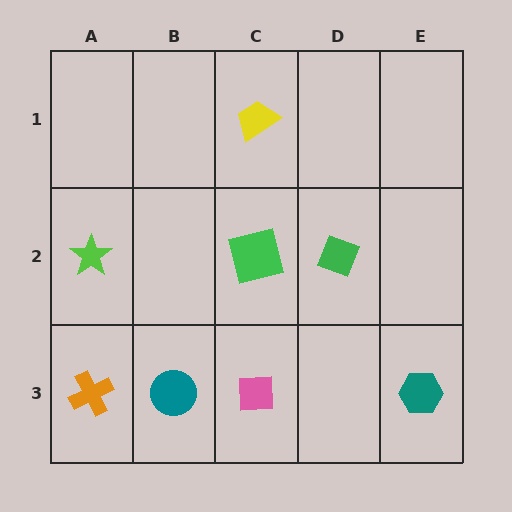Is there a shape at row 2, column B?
No, that cell is empty.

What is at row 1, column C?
A yellow trapezoid.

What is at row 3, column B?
A teal circle.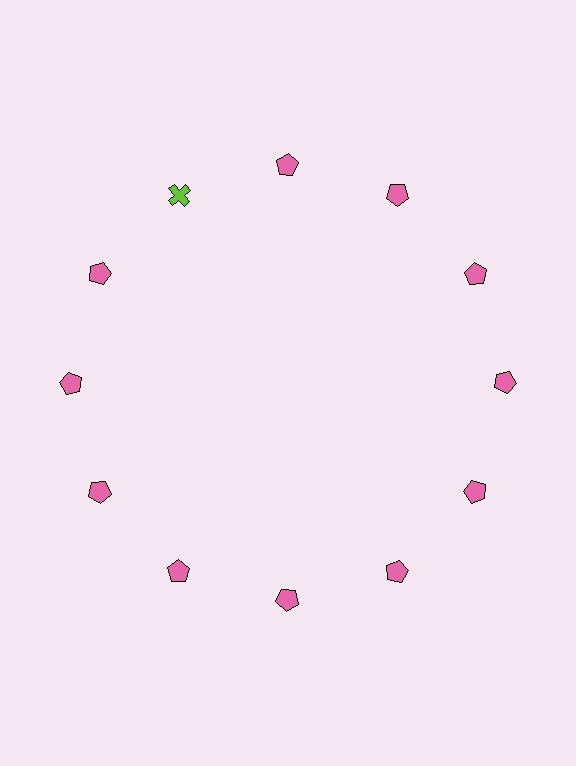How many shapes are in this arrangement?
There are 12 shapes arranged in a ring pattern.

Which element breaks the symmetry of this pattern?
The lime cross at roughly the 11 o'clock position breaks the symmetry. All other shapes are pink pentagons.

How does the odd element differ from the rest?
It differs in both color (lime instead of pink) and shape (cross instead of pentagon).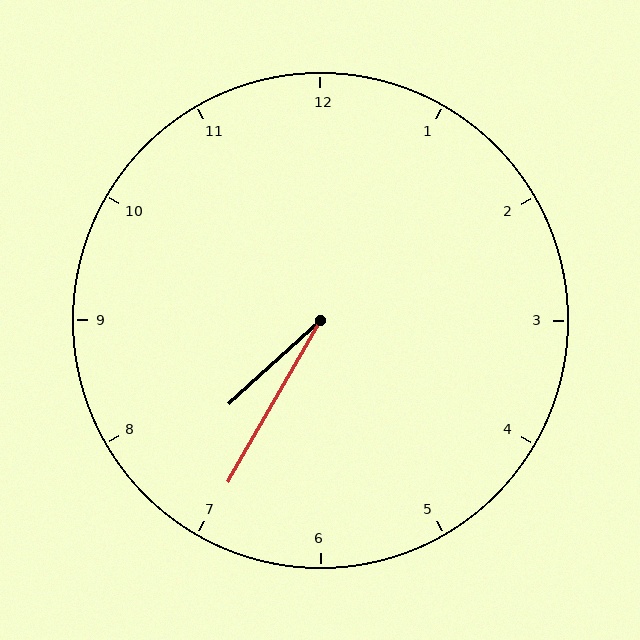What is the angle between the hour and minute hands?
Approximately 18 degrees.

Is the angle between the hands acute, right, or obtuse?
It is acute.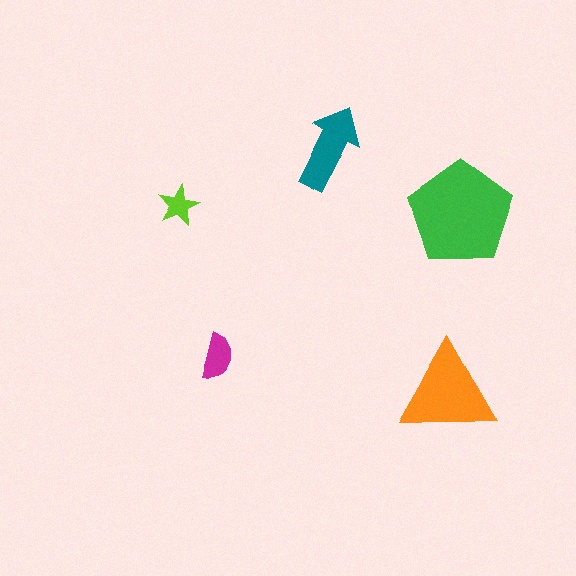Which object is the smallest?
The lime star.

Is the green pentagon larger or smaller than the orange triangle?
Larger.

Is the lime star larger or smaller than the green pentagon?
Smaller.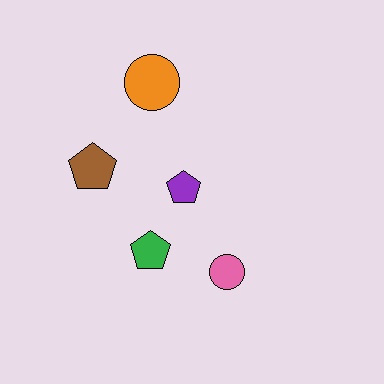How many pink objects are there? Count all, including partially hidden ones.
There is 1 pink object.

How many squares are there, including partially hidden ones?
There are no squares.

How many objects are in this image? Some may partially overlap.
There are 5 objects.